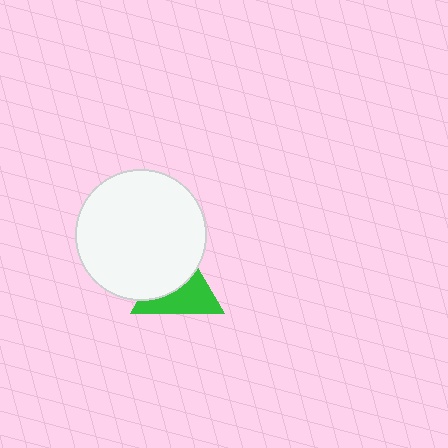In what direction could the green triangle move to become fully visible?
The green triangle could move toward the lower-right. That would shift it out from behind the white circle entirely.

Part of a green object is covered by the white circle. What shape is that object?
It is a triangle.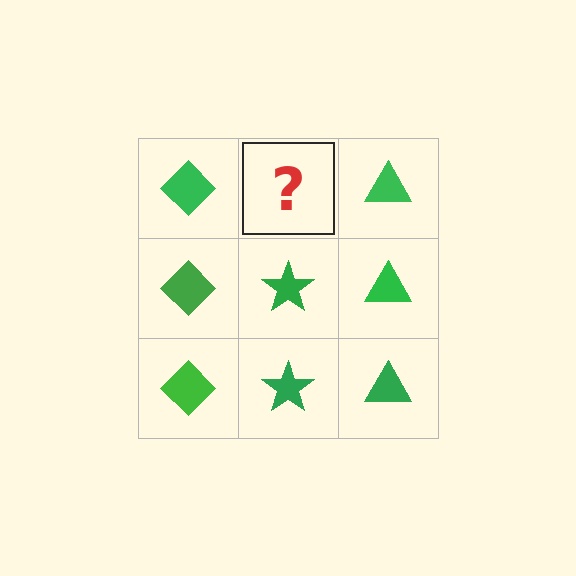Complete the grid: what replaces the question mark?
The question mark should be replaced with a green star.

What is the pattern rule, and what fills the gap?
The rule is that each column has a consistent shape. The gap should be filled with a green star.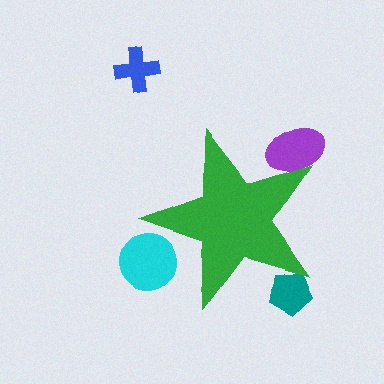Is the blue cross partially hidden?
No, the blue cross is fully visible.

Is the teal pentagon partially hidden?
Yes, the teal pentagon is partially hidden behind the green star.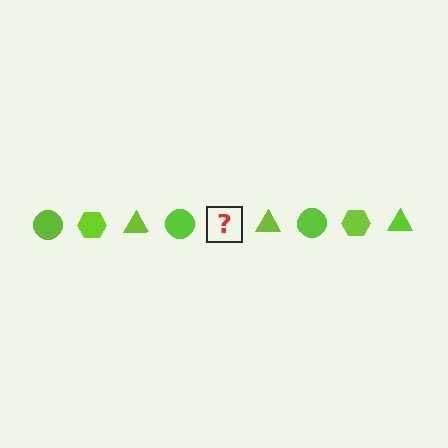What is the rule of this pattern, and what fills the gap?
The rule is that the pattern cycles through circle, hexagon, triangle shapes in lime. The gap should be filled with a lime hexagon.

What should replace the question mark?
The question mark should be replaced with a lime hexagon.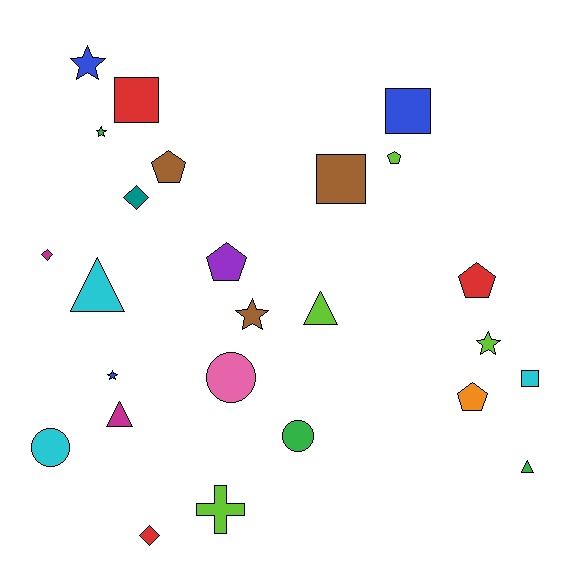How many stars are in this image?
There are 5 stars.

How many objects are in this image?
There are 25 objects.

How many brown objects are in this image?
There are 3 brown objects.